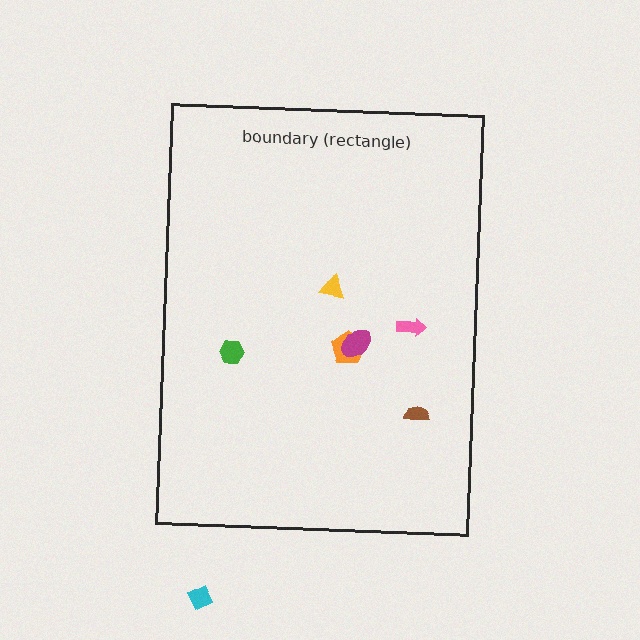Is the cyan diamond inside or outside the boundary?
Outside.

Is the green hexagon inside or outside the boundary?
Inside.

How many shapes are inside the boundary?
6 inside, 1 outside.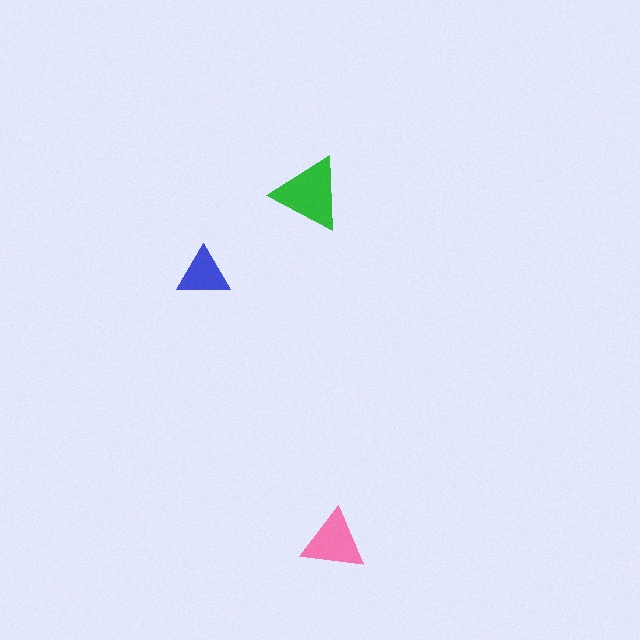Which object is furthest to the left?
The blue triangle is leftmost.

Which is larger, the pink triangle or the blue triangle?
The pink one.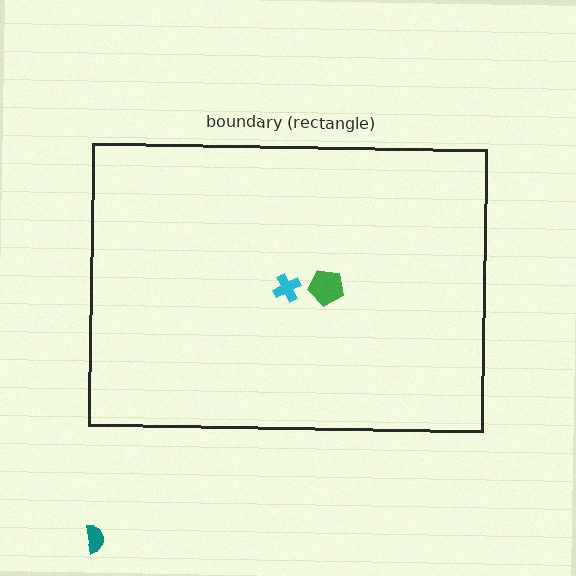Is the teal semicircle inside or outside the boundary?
Outside.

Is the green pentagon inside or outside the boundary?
Inside.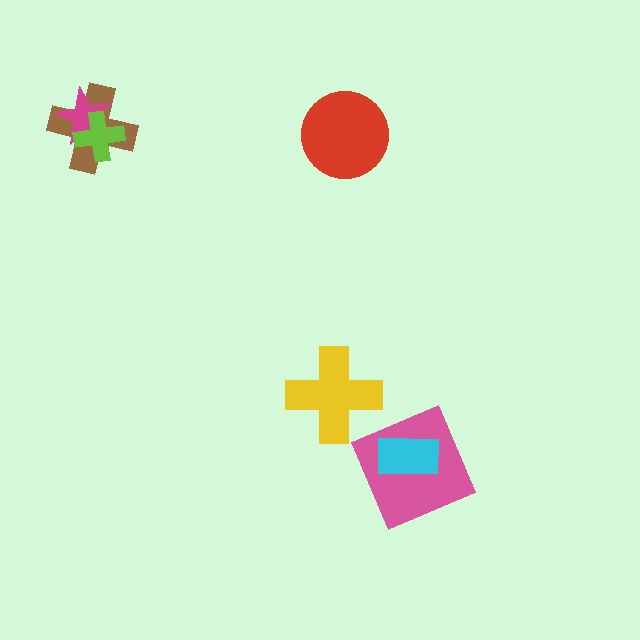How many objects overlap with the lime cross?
2 objects overlap with the lime cross.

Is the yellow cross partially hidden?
No, no other shape covers it.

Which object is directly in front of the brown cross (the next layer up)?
The magenta star is directly in front of the brown cross.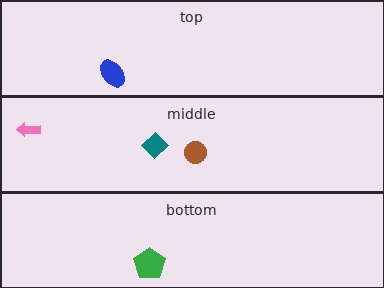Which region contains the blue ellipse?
The top region.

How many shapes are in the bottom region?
1.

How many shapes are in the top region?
1.